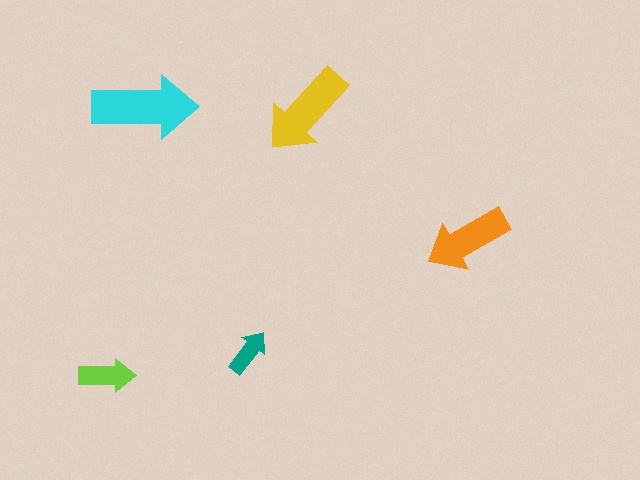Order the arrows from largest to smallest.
the cyan one, the yellow one, the orange one, the lime one, the teal one.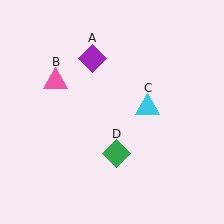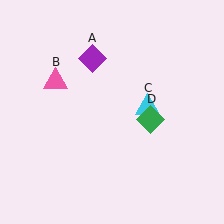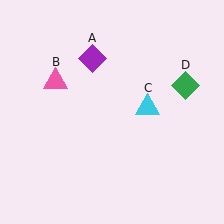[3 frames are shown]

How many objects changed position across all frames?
1 object changed position: green diamond (object D).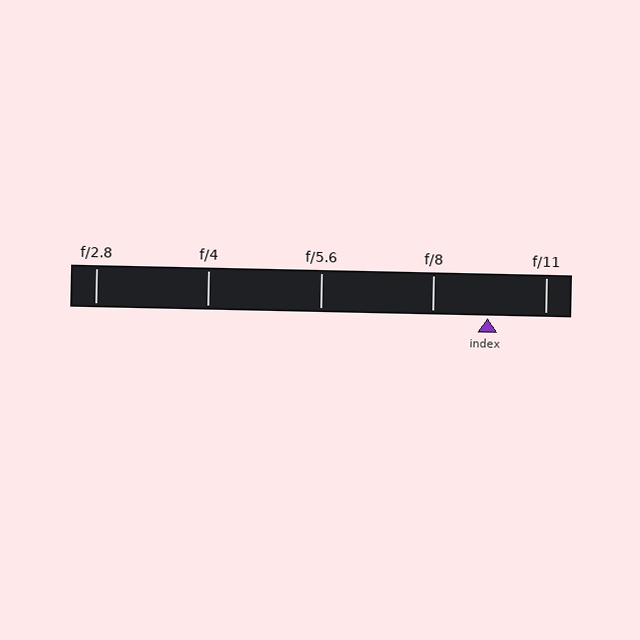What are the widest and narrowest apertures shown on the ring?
The widest aperture shown is f/2.8 and the narrowest is f/11.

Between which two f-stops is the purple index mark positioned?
The index mark is between f/8 and f/11.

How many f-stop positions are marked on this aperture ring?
There are 5 f-stop positions marked.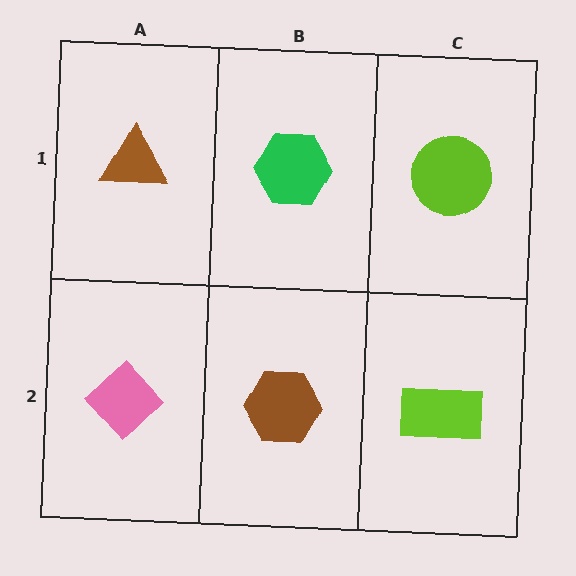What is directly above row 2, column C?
A lime circle.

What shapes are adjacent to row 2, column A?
A brown triangle (row 1, column A), a brown hexagon (row 2, column B).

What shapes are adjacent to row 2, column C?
A lime circle (row 1, column C), a brown hexagon (row 2, column B).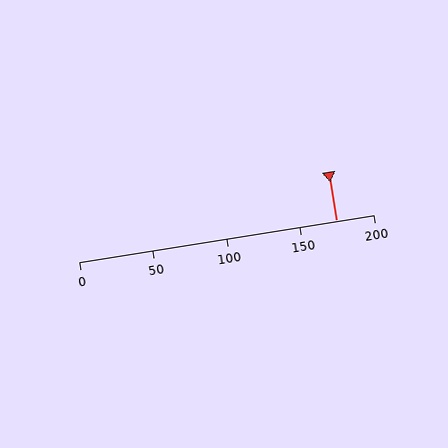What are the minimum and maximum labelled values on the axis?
The axis runs from 0 to 200.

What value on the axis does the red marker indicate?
The marker indicates approximately 175.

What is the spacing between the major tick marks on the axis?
The major ticks are spaced 50 apart.